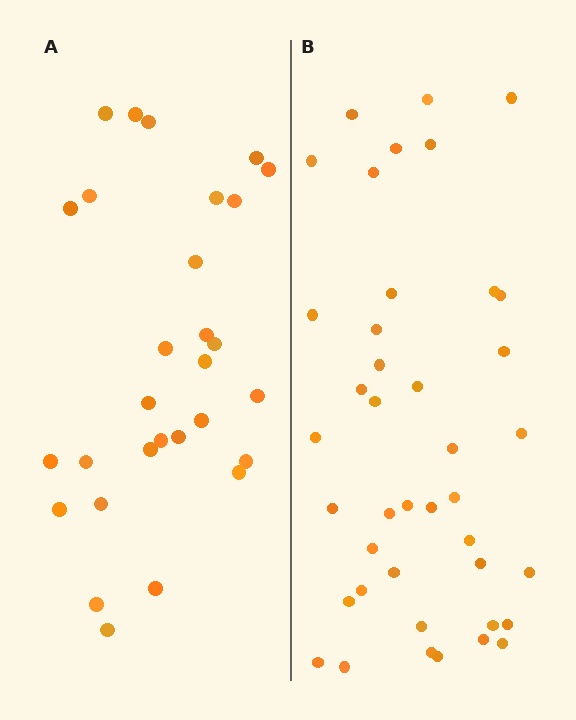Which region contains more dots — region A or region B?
Region B (the right region) has more dots.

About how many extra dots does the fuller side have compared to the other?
Region B has roughly 12 or so more dots than region A.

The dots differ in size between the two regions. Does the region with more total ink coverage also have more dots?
No. Region A has more total ink coverage because its dots are larger, but region B actually contains more individual dots. Total area can be misleading — the number of items is what matters here.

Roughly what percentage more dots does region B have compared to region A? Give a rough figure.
About 40% more.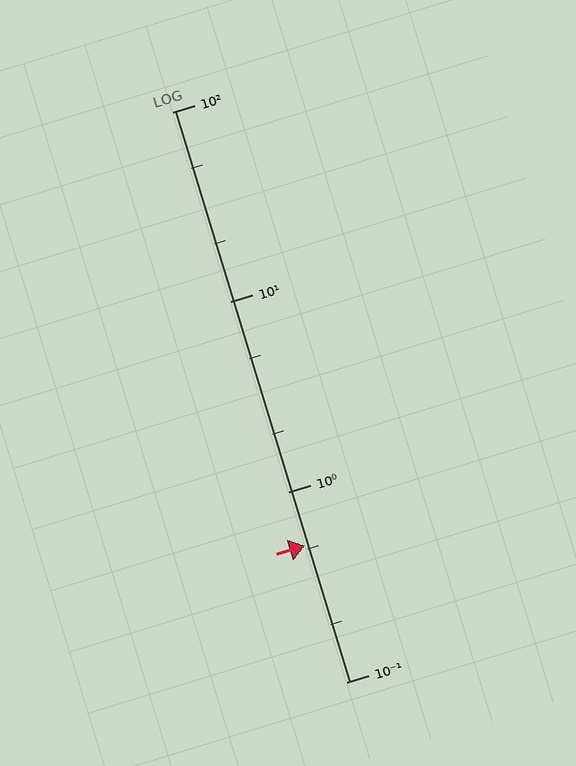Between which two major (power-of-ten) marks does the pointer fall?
The pointer is between 0.1 and 1.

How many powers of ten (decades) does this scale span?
The scale spans 3 decades, from 0.1 to 100.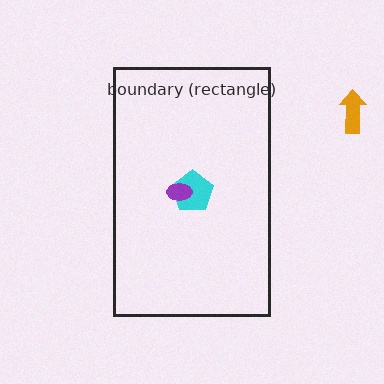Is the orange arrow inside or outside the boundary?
Outside.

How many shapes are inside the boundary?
2 inside, 1 outside.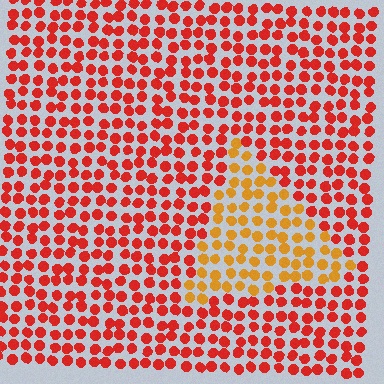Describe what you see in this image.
The image is filled with small red elements in a uniform arrangement. A triangle-shaped region is visible where the elements are tinted to a slightly different hue, forming a subtle color boundary.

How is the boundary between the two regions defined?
The boundary is defined purely by a slight shift in hue (about 36 degrees). Spacing, size, and orientation are identical on both sides.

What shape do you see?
I see a triangle.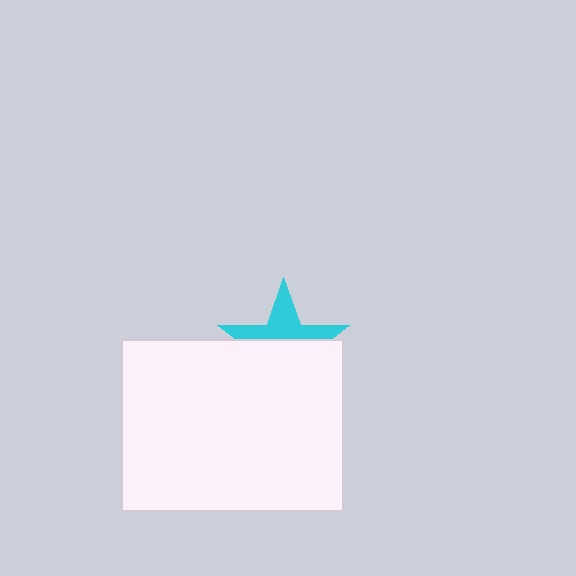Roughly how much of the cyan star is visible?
A small part of it is visible (roughly 43%).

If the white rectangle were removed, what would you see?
You would see the complete cyan star.